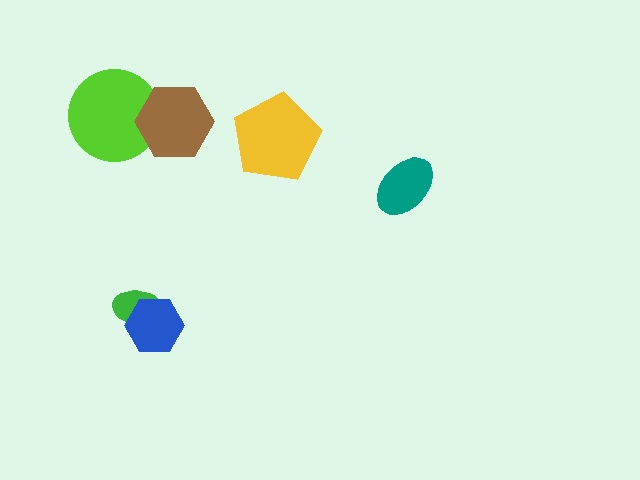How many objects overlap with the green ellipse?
1 object overlaps with the green ellipse.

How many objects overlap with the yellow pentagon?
0 objects overlap with the yellow pentagon.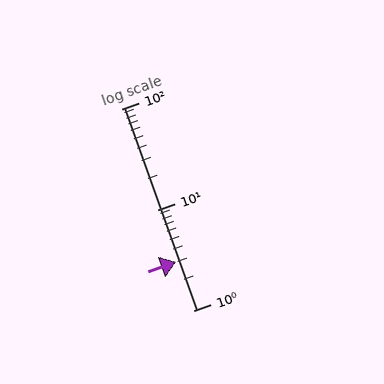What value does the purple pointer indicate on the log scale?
The pointer indicates approximately 3.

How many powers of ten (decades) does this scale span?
The scale spans 2 decades, from 1 to 100.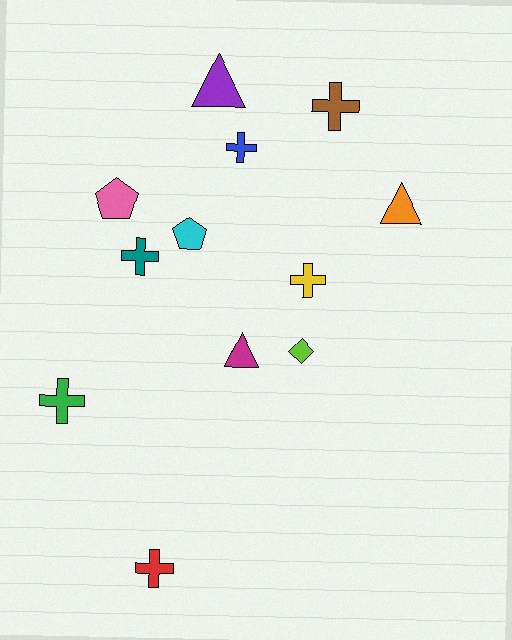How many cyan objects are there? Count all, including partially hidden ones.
There is 1 cyan object.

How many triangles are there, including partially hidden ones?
There are 3 triangles.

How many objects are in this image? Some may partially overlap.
There are 12 objects.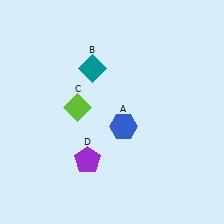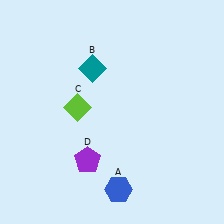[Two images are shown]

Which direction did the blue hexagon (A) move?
The blue hexagon (A) moved down.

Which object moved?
The blue hexagon (A) moved down.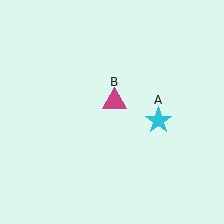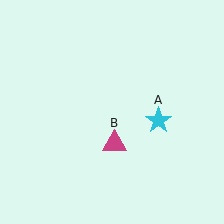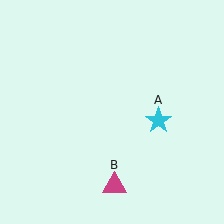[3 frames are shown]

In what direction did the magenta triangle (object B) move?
The magenta triangle (object B) moved down.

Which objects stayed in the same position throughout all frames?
Cyan star (object A) remained stationary.